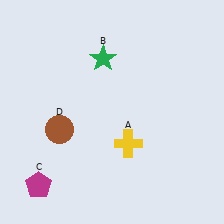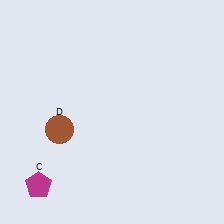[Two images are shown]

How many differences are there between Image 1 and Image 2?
There are 2 differences between the two images.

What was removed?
The yellow cross (A), the green star (B) were removed in Image 2.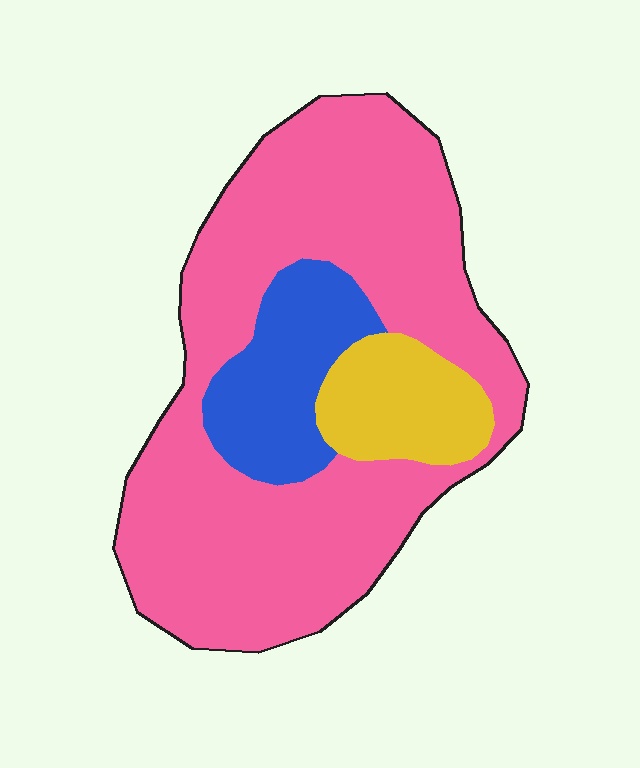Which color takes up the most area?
Pink, at roughly 70%.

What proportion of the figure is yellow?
Yellow takes up less than a sixth of the figure.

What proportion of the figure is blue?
Blue takes up about one sixth (1/6) of the figure.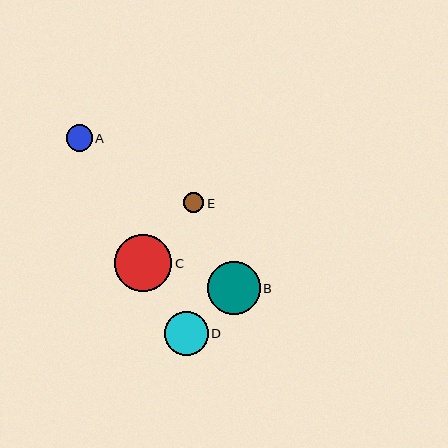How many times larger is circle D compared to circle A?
Circle D is approximately 1.7 times the size of circle A.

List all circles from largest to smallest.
From largest to smallest: C, B, D, A, E.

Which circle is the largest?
Circle C is the largest with a size of approximately 57 pixels.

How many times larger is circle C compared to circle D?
Circle C is approximately 1.3 times the size of circle D.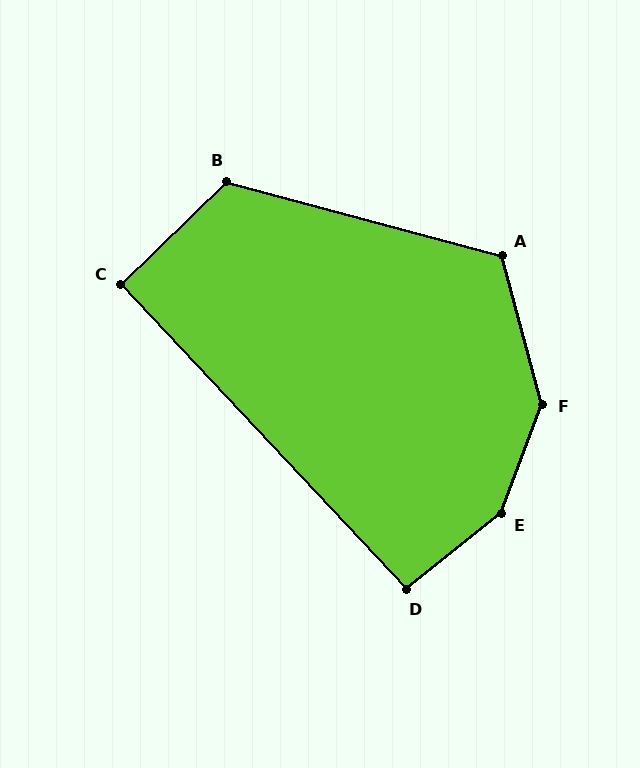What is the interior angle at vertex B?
Approximately 121 degrees (obtuse).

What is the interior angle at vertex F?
Approximately 145 degrees (obtuse).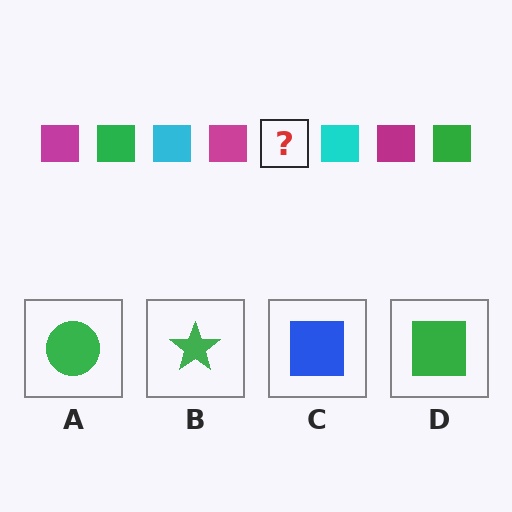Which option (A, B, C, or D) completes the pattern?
D.